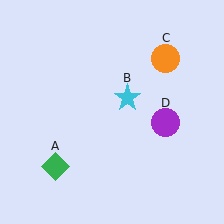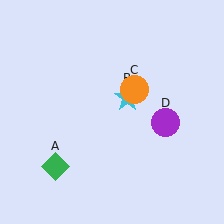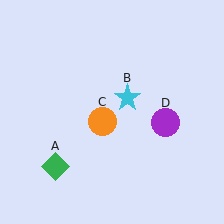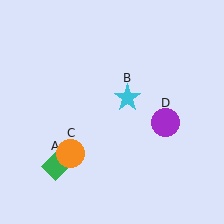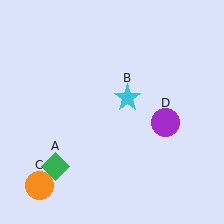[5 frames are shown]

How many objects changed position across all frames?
1 object changed position: orange circle (object C).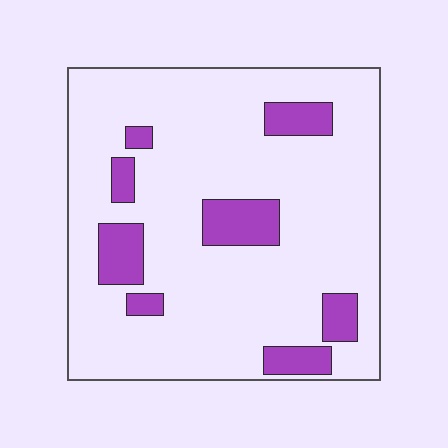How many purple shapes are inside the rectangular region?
8.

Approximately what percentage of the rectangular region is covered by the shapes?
Approximately 15%.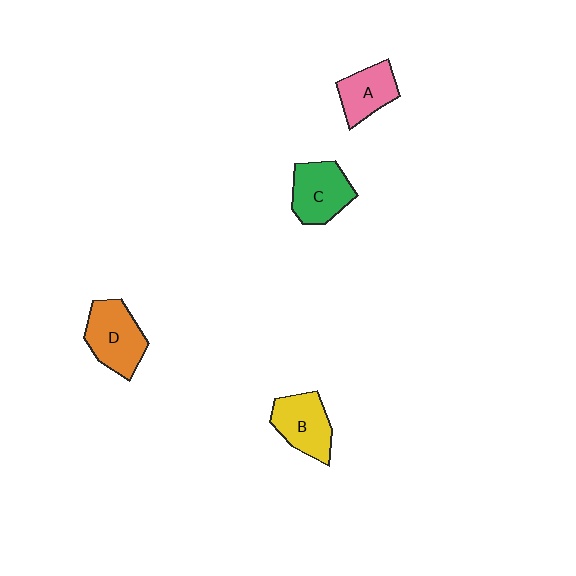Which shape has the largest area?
Shape D (orange).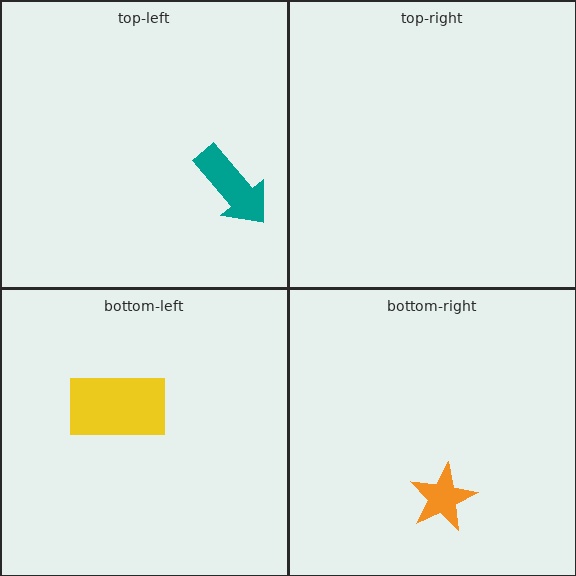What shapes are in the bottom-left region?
The yellow rectangle.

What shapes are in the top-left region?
The teal arrow.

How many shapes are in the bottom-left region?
1.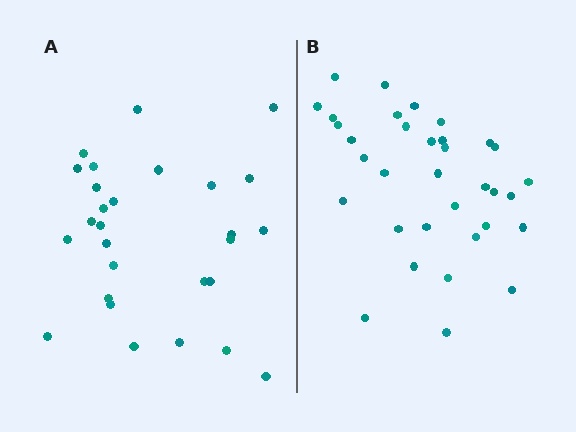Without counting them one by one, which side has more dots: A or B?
Region B (the right region) has more dots.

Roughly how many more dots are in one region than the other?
Region B has about 6 more dots than region A.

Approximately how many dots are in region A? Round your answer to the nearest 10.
About 30 dots. (The exact count is 28, which rounds to 30.)